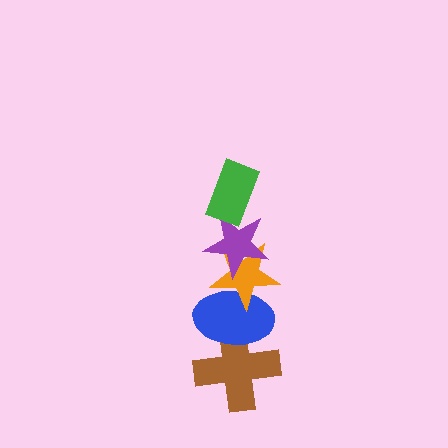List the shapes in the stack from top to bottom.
From top to bottom: the green rectangle, the purple star, the orange star, the blue ellipse, the brown cross.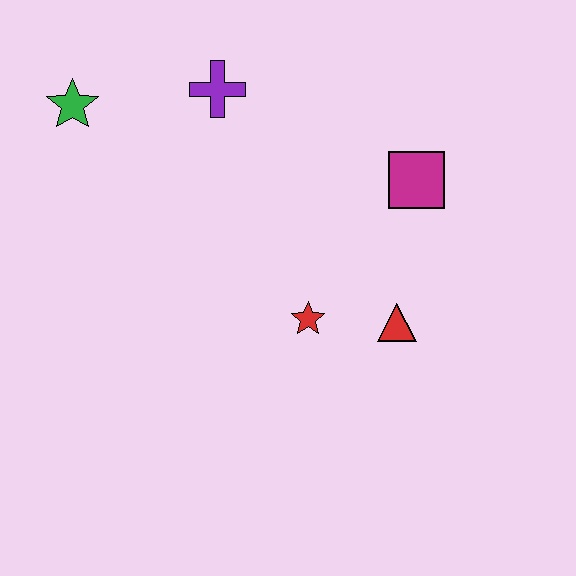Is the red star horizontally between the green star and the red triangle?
Yes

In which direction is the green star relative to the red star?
The green star is to the left of the red star.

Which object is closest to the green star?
The purple cross is closest to the green star.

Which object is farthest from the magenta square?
The green star is farthest from the magenta square.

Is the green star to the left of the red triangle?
Yes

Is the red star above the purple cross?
No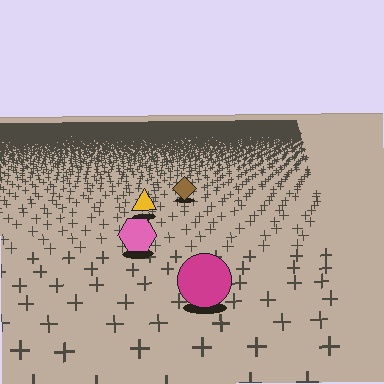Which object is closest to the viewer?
The magenta circle is closest. The texture marks near it are larger and more spread out.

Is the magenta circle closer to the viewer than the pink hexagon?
Yes. The magenta circle is closer — you can tell from the texture gradient: the ground texture is coarser near it.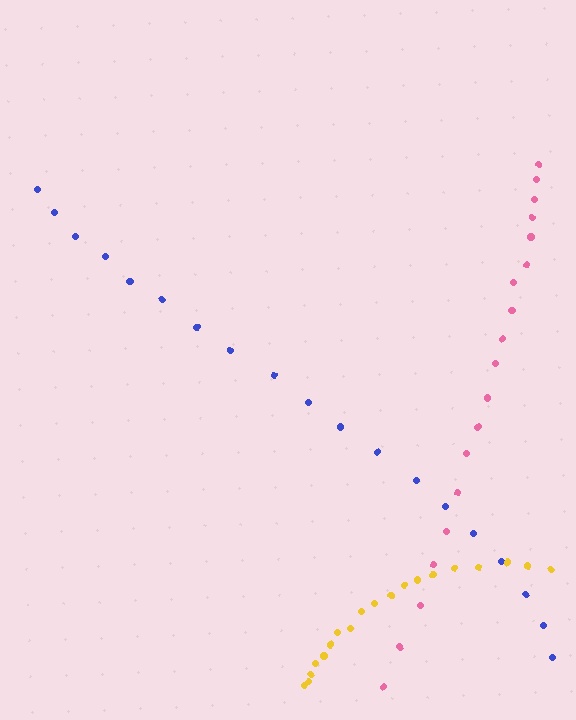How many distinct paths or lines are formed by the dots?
There are 3 distinct paths.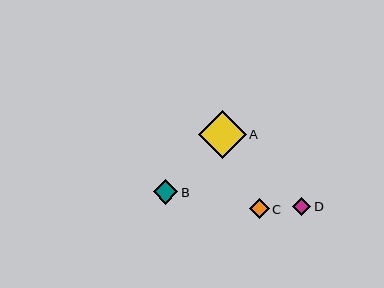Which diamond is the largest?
Diamond A is the largest with a size of approximately 48 pixels.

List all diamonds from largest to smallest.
From largest to smallest: A, B, C, D.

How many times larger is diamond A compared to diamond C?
Diamond A is approximately 2.4 times the size of diamond C.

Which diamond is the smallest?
Diamond D is the smallest with a size of approximately 18 pixels.